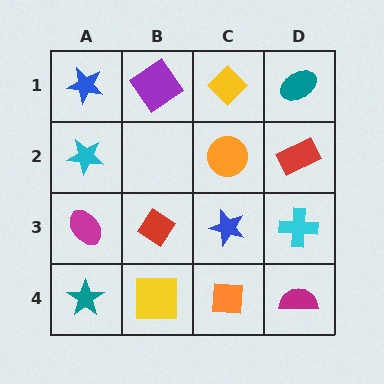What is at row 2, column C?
An orange circle.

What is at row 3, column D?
A cyan cross.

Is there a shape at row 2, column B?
No, that cell is empty.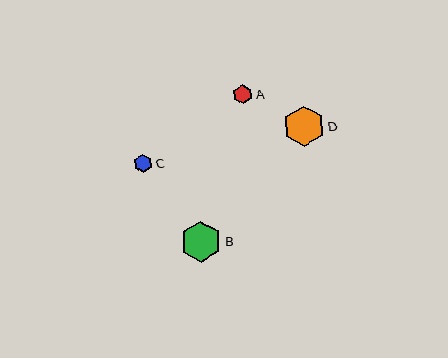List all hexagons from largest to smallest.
From largest to smallest: B, D, A, C.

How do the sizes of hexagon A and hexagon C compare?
Hexagon A and hexagon C are approximately the same size.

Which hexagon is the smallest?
Hexagon C is the smallest with a size of approximately 18 pixels.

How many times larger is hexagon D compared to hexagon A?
Hexagon D is approximately 2.1 times the size of hexagon A.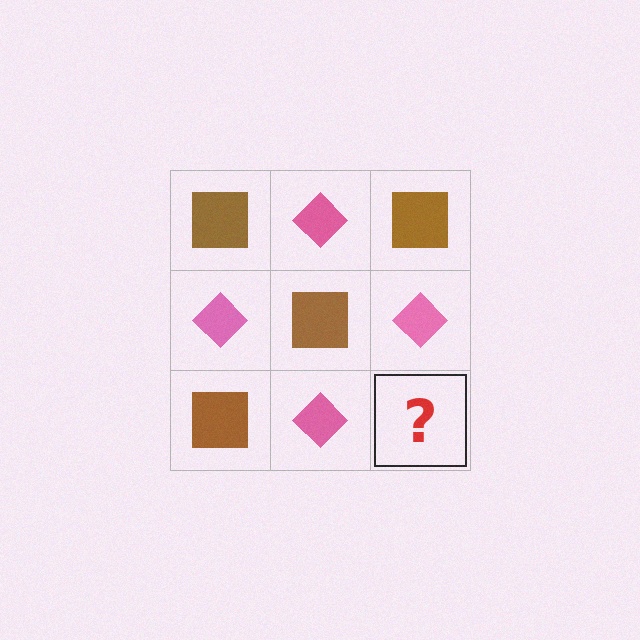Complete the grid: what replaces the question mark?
The question mark should be replaced with a brown square.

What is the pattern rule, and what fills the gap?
The rule is that it alternates brown square and pink diamond in a checkerboard pattern. The gap should be filled with a brown square.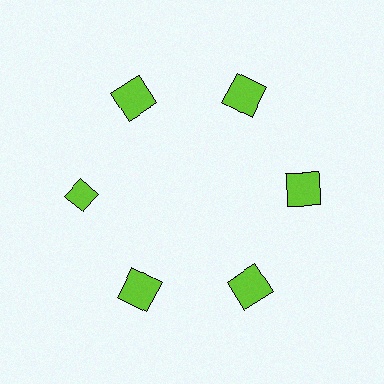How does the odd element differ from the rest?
It has a different shape: diamond instead of square.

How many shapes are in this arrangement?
There are 6 shapes arranged in a ring pattern.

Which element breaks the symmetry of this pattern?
The lime diamond at roughly the 9 o'clock position breaks the symmetry. All other shapes are lime squares.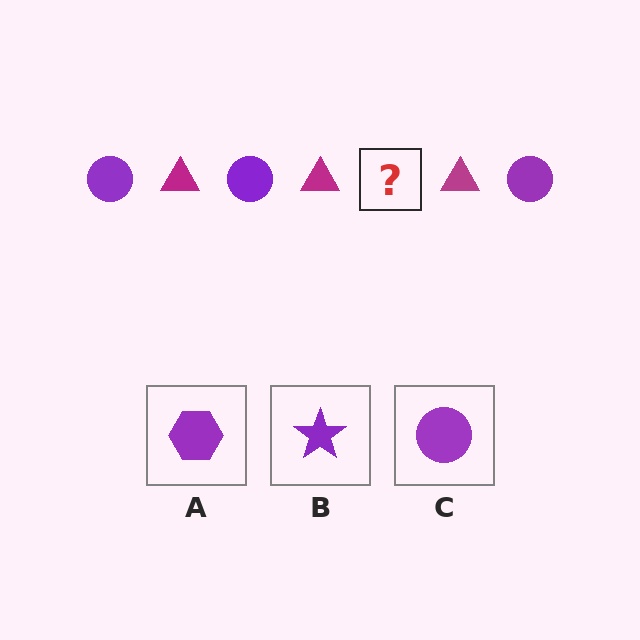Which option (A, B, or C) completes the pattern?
C.